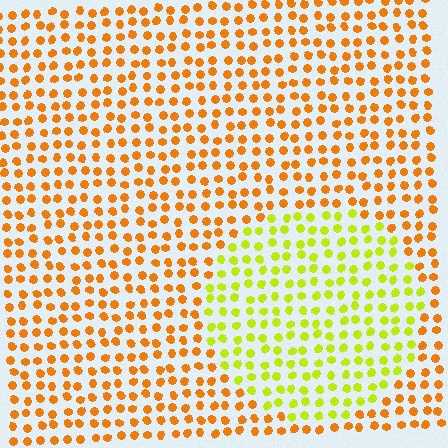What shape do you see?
I see a circle.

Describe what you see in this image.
The image is filled with small orange elements in a uniform arrangement. A circle-shaped region is visible where the elements are tinted to a slightly different hue, forming a subtle color boundary.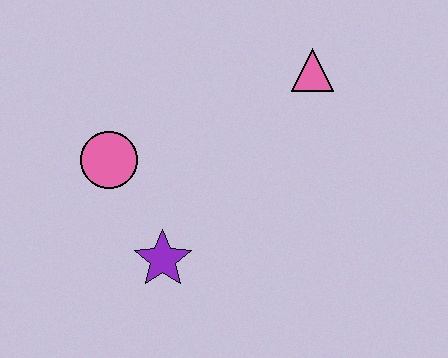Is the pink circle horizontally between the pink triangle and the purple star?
No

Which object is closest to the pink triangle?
The pink circle is closest to the pink triangle.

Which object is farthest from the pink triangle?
The purple star is farthest from the pink triangle.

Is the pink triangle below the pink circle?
No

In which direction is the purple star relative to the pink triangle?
The purple star is below the pink triangle.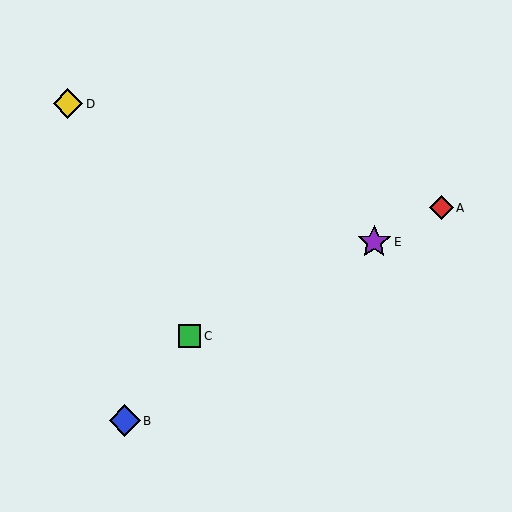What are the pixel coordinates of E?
Object E is at (374, 242).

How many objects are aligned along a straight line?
3 objects (A, C, E) are aligned along a straight line.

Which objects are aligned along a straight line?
Objects A, C, E are aligned along a straight line.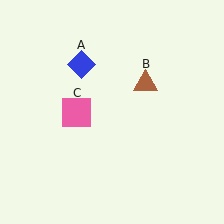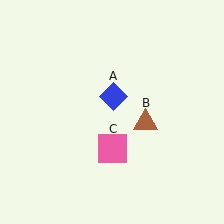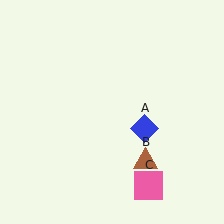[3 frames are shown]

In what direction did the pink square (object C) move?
The pink square (object C) moved down and to the right.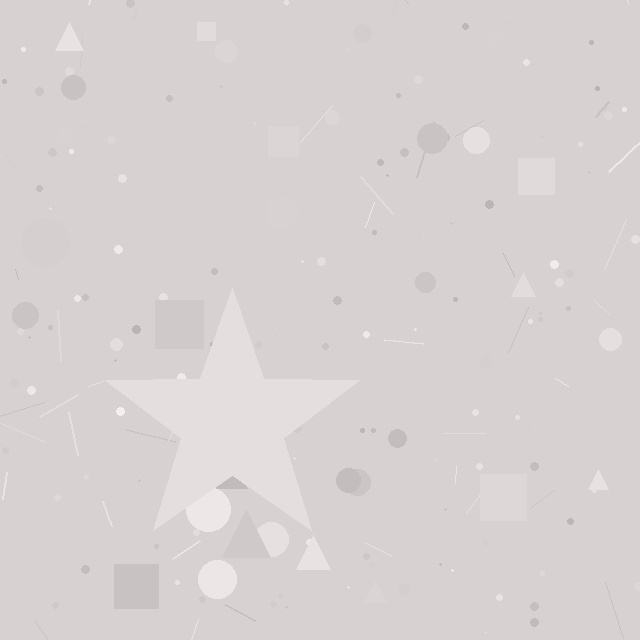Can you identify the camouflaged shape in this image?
The camouflaged shape is a star.